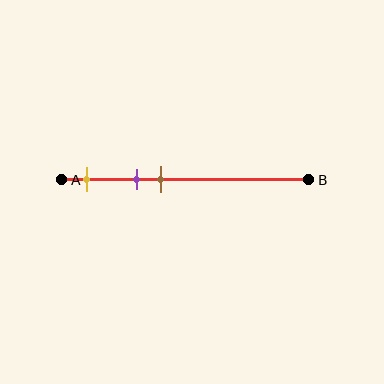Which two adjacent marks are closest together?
The purple and brown marks are the closest adjacent pair.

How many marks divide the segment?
There are 3 marks dividing the segment.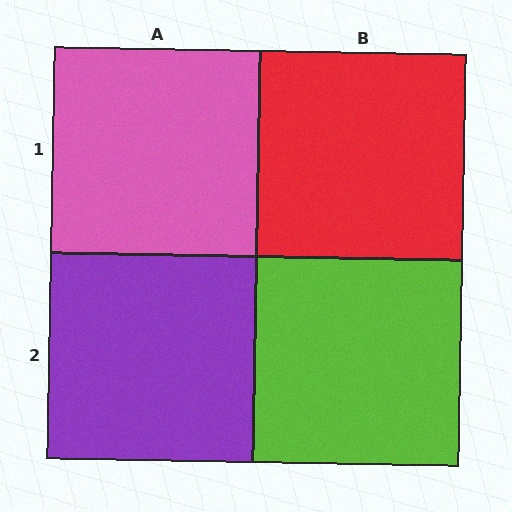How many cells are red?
1 cell is red.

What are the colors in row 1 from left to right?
Pink, red.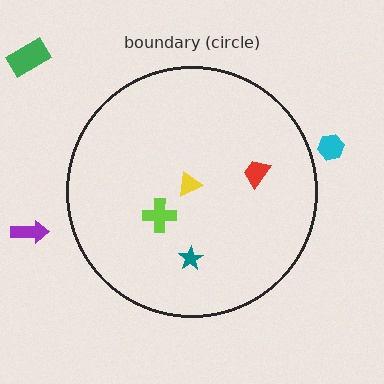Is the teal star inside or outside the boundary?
Inside.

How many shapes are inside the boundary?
4 inside, 3 outside.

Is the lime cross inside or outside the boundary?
Inside.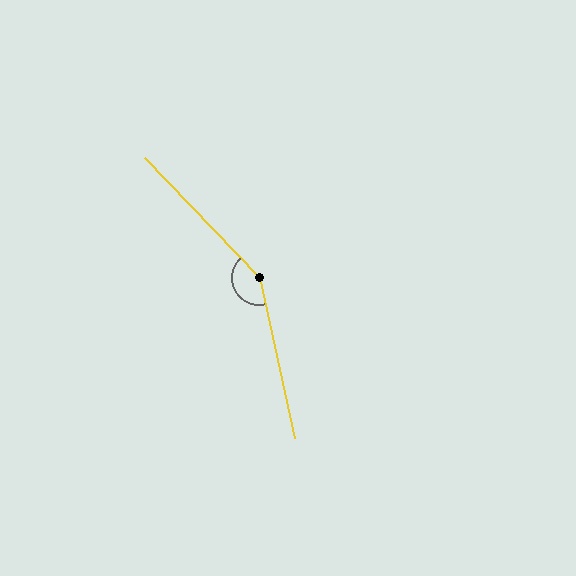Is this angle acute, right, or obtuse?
It is obtuse.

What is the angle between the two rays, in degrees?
Approximately 149 degrees.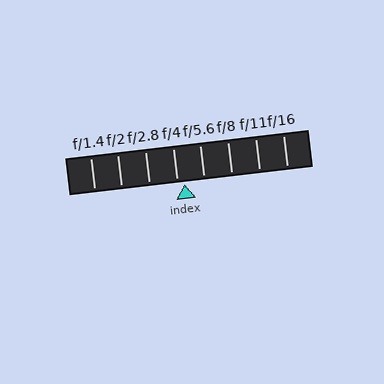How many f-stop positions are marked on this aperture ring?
There are 8 f-stop positions marked.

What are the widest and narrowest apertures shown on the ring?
The widest aperture shown is f/1.4 and the narrowest is f/16.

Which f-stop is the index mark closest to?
The index mark is closest to f/4.